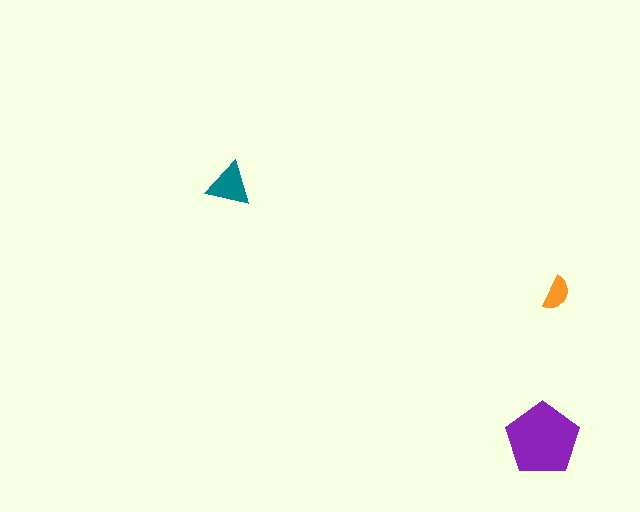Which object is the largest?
The purple pentagon.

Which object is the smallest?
The orange semicircle.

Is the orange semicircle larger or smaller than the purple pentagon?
Smaller.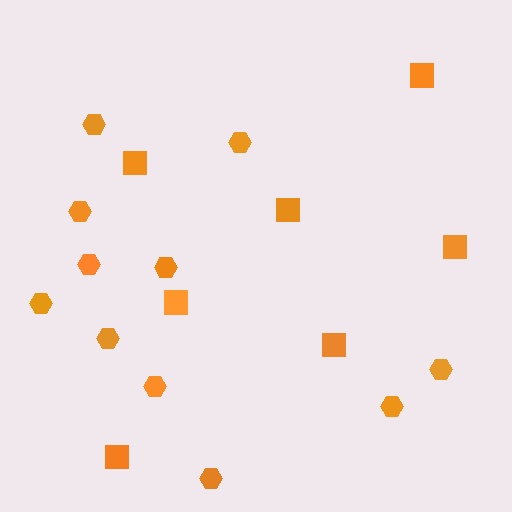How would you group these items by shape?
There are 2 groups: one group of hexagons (11) and one group of squares (7).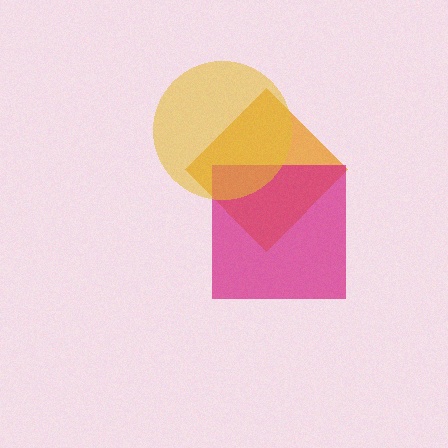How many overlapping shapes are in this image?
There are 3 overlapping shapes in the image.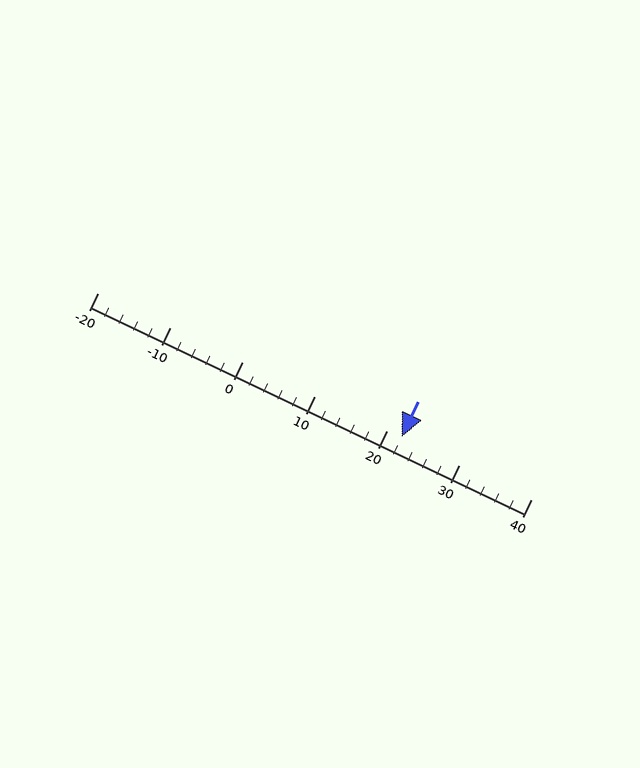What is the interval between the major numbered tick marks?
The major tick marks are spaced 10 units apart.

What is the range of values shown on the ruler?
The ruler shows values from -20 to 40.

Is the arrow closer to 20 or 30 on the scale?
The arrow is closer to 20.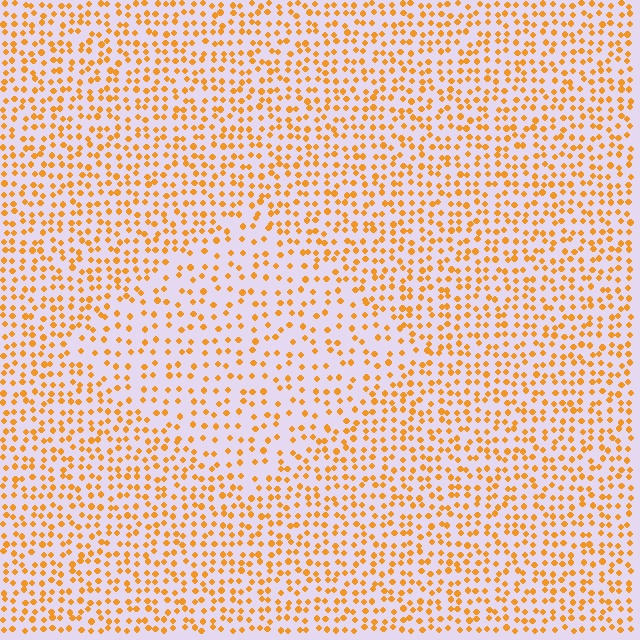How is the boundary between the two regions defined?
The boundary is defined by a change in element density (approximately 1.7x ratio). All elements are the same color, size, and shape.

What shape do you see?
I see a diamond.